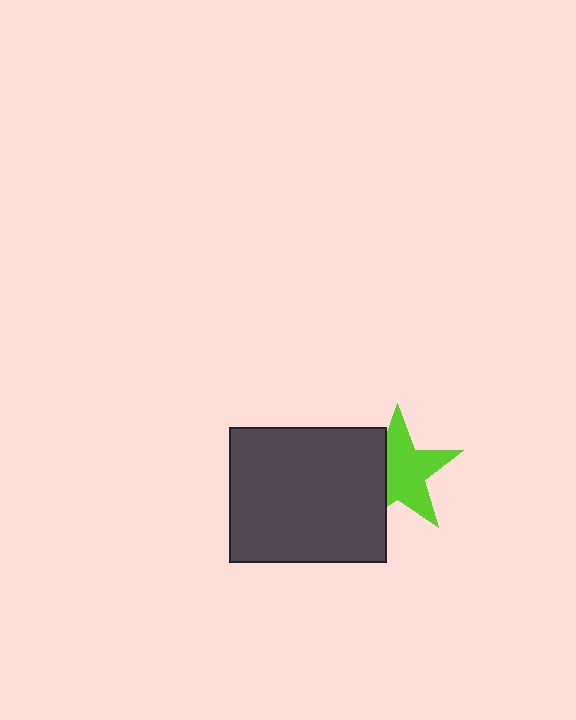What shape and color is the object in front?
The object in front is a dark gray rectangle.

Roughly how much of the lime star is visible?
Most of it is visible (roughly 66%).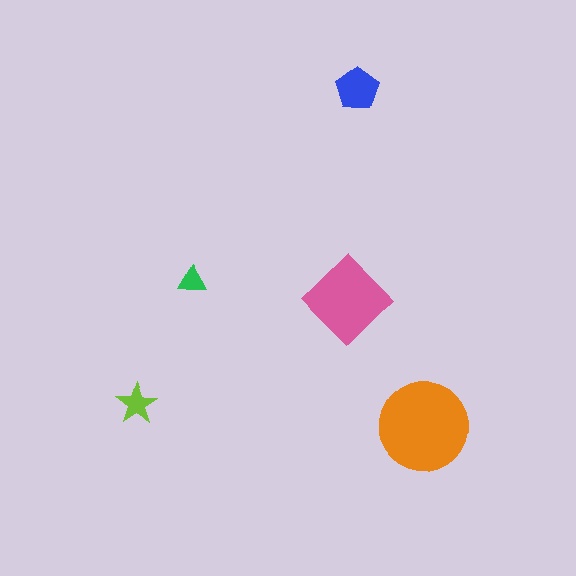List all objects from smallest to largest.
The green triangle, the lime star, the blue pentagon, the pink diamond, the orange circle.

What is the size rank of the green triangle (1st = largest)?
5th.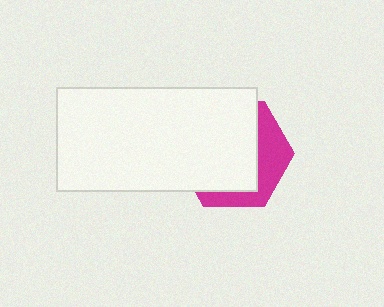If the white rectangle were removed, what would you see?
You would see the complete magenta hexagon.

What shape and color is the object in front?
The object in front is a white rectangle.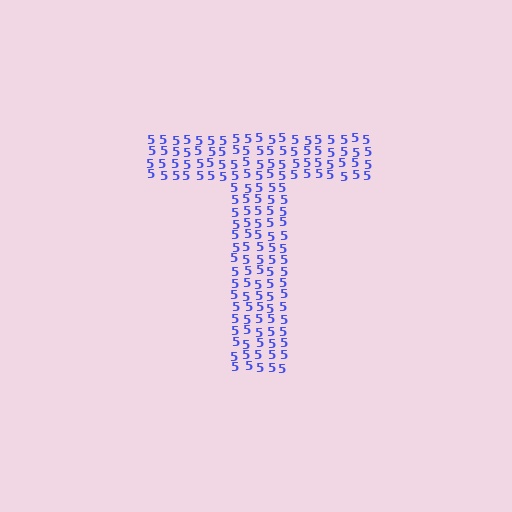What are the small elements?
The small elements are digit 5's.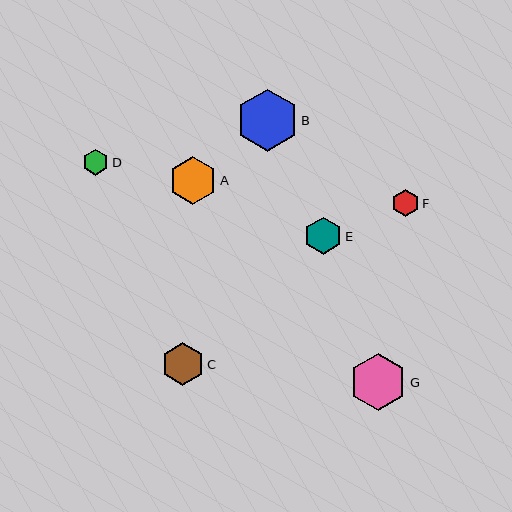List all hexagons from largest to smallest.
From largest to smallest: B, G, A, C, E, F, D.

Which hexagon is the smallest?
Hexagon D is the smallest with a size of approximately 26 pixels.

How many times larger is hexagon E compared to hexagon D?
Hexagon E is approximately 1.4 times the size of hexagon D.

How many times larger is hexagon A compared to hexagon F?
Hexagon A is approximately 1.8 times the size of hexagon F.